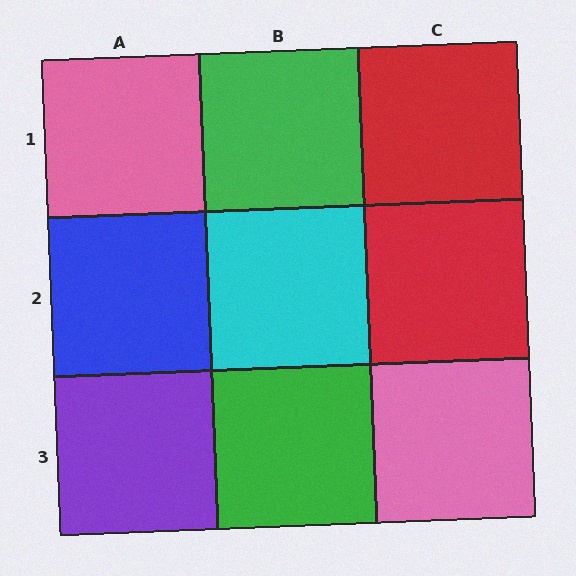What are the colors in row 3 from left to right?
Purple, green, pink.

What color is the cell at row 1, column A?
Pink.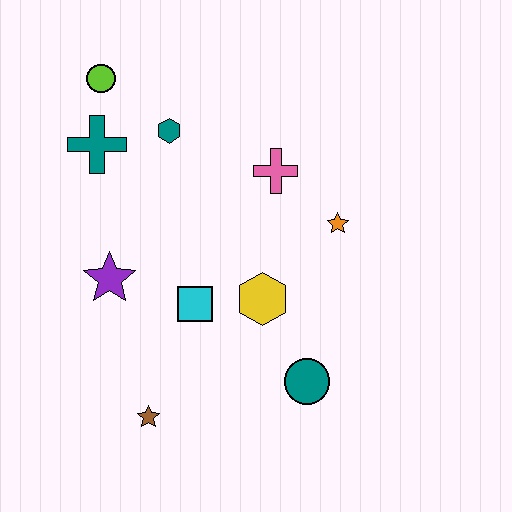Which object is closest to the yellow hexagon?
The cyan square is closest to the yellow hexagon.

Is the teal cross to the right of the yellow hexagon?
No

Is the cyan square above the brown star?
Yes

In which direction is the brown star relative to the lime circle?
The brown star is below the lime circle.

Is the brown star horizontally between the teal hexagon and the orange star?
No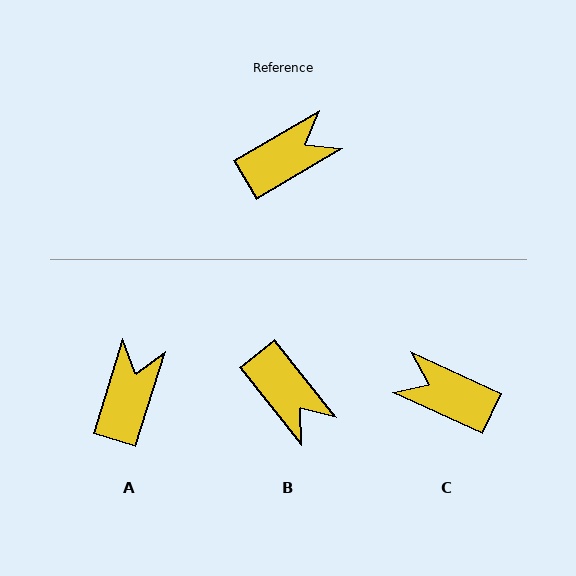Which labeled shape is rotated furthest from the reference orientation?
C, about 125 degrees away.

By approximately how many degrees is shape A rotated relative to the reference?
Approximately 42 degrees counter-clockwise.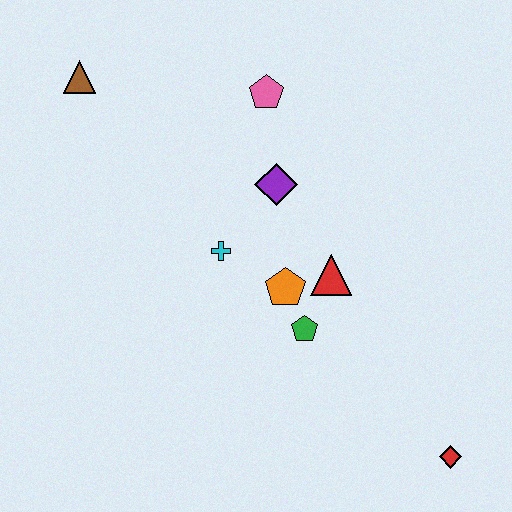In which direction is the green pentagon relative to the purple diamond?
The green pentagon is below the purple diamond.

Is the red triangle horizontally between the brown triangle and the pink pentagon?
No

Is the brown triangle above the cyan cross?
Yes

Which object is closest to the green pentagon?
The orange pentagon is closest to the green pentagon.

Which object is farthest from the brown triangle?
The red diamond is farthest from the brown triangle.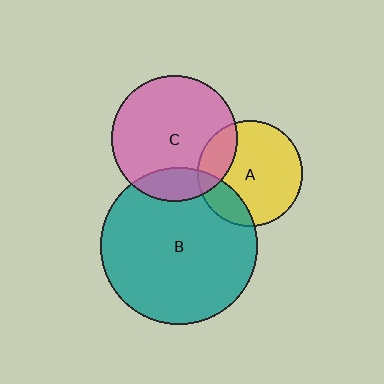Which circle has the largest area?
Circle B (teal).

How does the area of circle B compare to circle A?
Approximately 2.2 times.